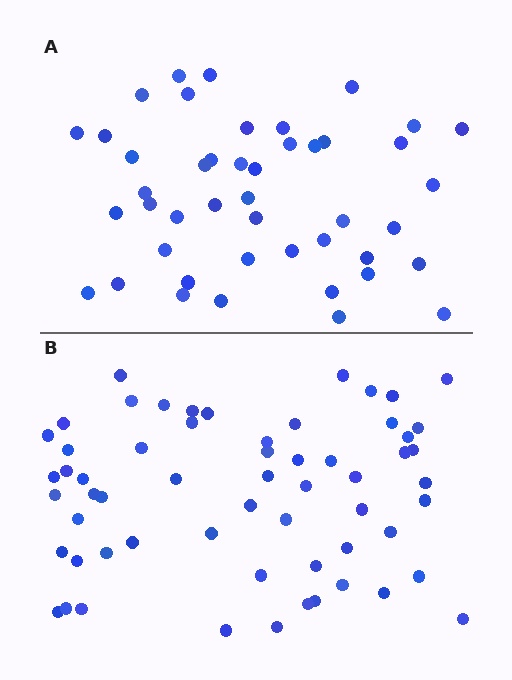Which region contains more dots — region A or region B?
Region B (the bottom region) has more dots.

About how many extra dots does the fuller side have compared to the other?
Region B has approximately 15 more dots than region A.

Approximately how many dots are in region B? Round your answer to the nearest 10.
About 60 dots.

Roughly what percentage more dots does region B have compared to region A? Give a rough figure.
About 35% more.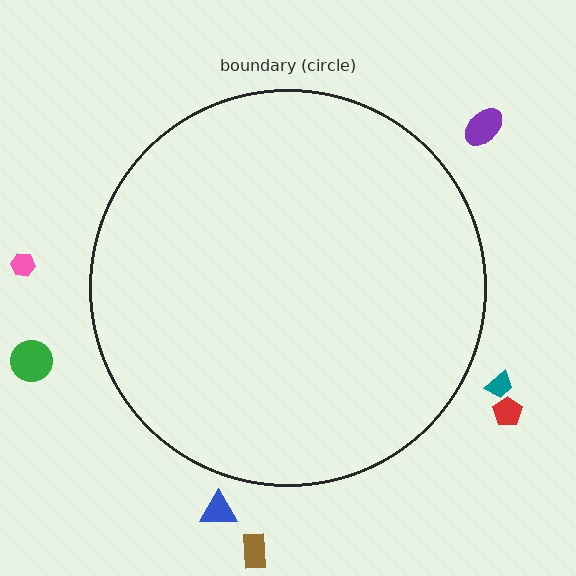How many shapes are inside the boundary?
0 inside, 7 outside.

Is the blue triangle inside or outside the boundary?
Outside.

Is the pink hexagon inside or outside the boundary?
Outside.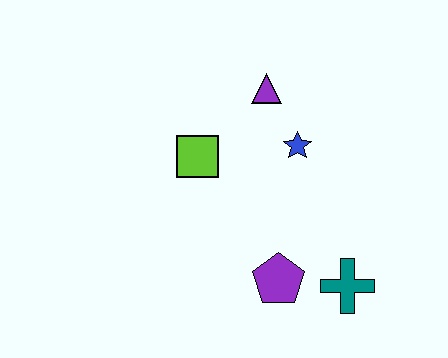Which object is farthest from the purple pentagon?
The purple triangle is farthest from the purple pentagon.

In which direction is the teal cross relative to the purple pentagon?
The teal cross is to the right of the purple pentagon.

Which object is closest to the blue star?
The purple triangle is closest to the blue star.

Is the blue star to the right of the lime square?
Yes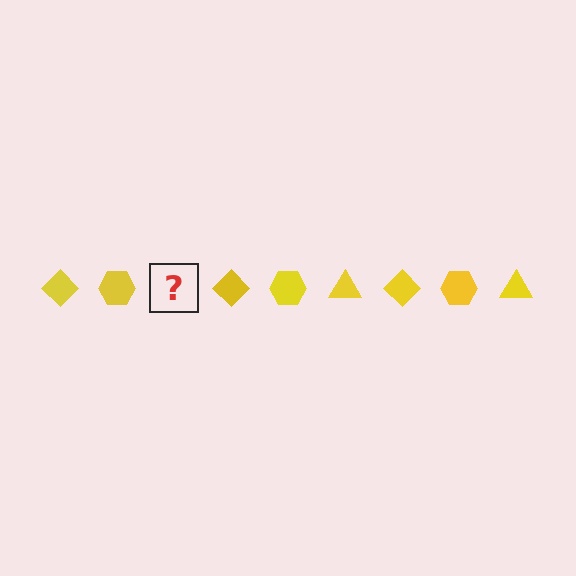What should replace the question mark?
The question mark should be replaced with a yellow triangle.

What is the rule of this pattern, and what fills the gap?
The rule is that the pattern cycles through diamond, hexagon, triangle shapes in yellow. The gap should be filled with a yellow triangle.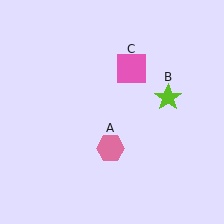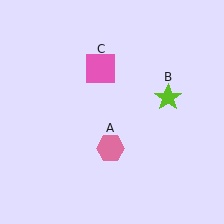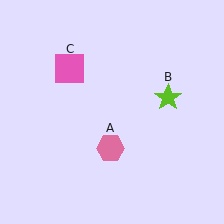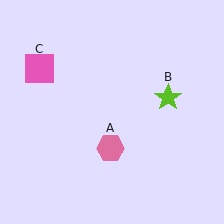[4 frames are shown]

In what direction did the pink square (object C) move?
The pink square (object C) moved left.